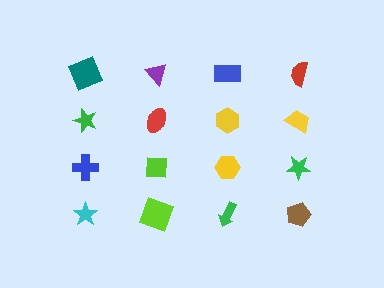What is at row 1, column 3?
A blue rectangle.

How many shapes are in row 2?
4 shapes.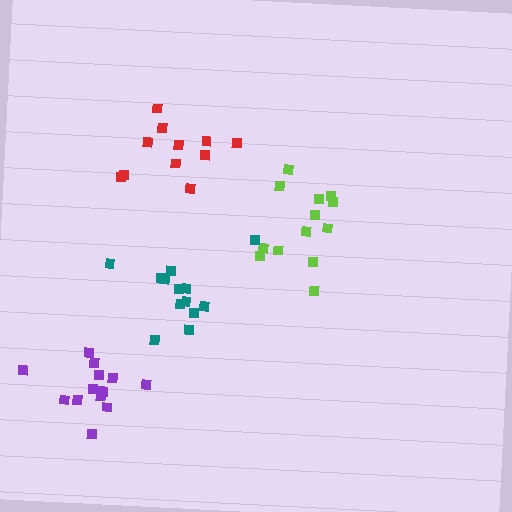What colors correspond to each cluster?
The clusters are colored: lime, red, teal, purple.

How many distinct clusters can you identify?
There are 4 distinct clusters.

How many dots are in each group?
Group 1: 13 dots, Group 2: 11 dots, Group 3: 13 dots, Group 4: 13 dots (50 total).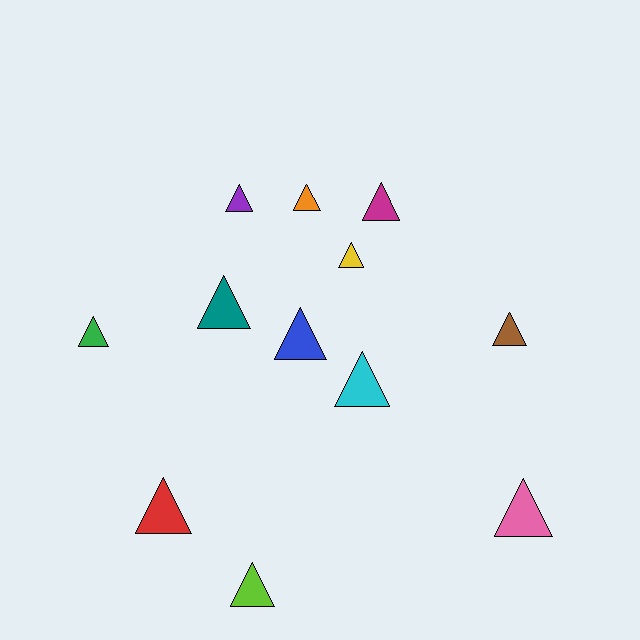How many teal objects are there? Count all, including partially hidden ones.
There is 1 teal object.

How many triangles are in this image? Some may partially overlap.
There are 12 triangles.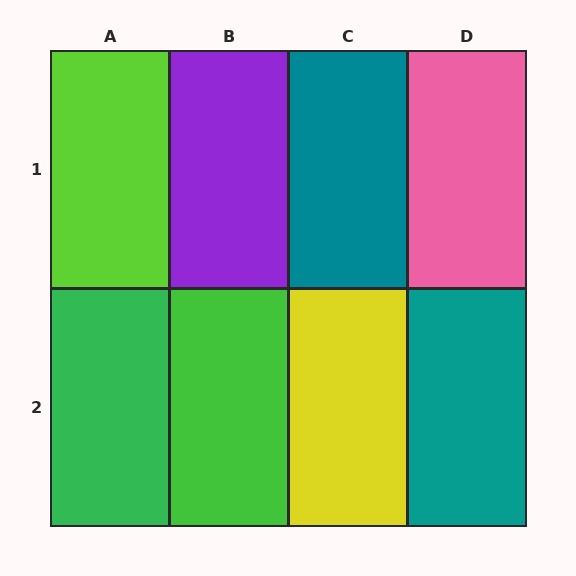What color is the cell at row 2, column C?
Yellow.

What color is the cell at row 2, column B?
Green.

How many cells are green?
2 cells are green.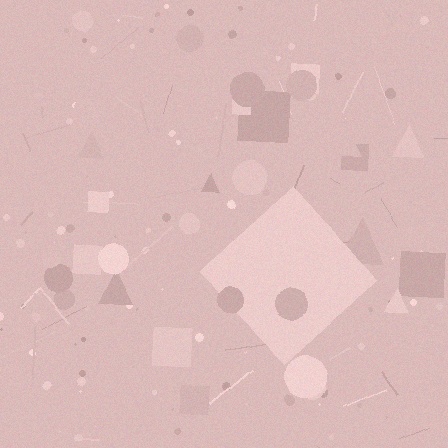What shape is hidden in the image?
A diamond is hidden in the image.